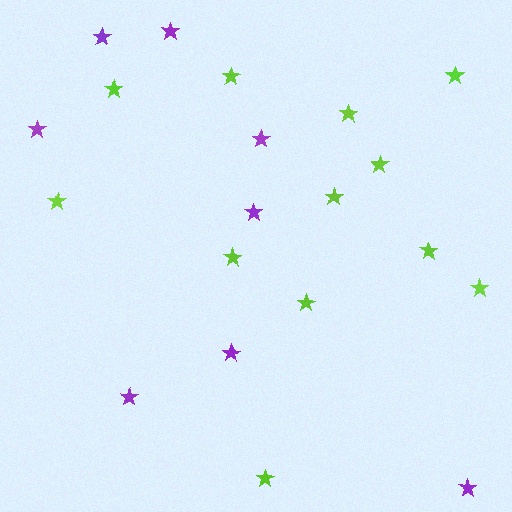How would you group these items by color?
There are 2 groups: one group of purple stars (8) and one group of lime stars (12).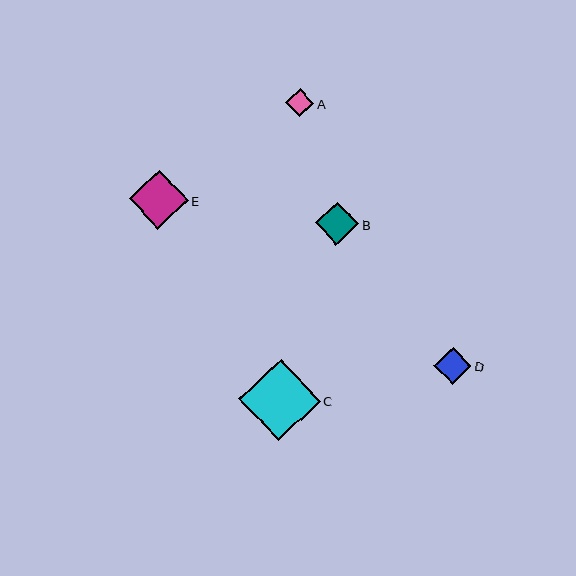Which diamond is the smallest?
Diamond A is the smallest with a size of approximately 28 pixels.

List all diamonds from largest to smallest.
From largest to smallest: C, E, B, D, A.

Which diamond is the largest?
Diamond C is the largest with a size of approximately 81 pixels.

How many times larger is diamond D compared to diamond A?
Diamond D is approximately 1.3 times the size of diamond A.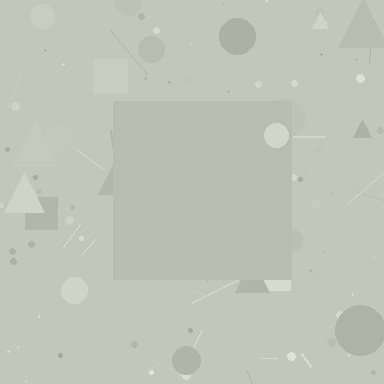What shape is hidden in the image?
A square is hidden in the image.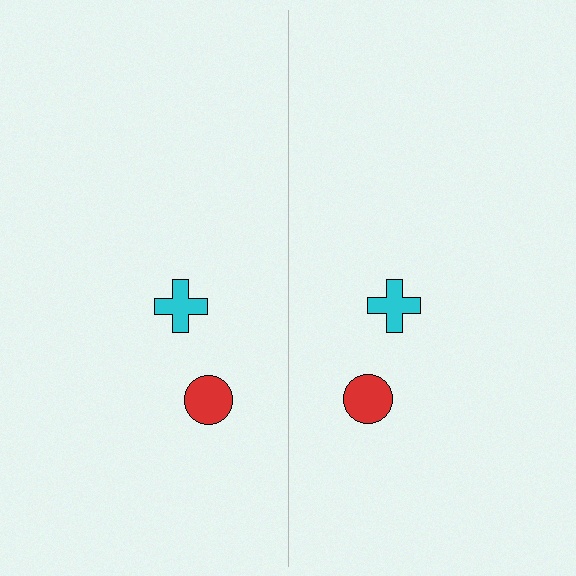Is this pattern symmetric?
Yes, this pattern has bilateral (reflection) symmetry.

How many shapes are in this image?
There are 4 shapes in this image.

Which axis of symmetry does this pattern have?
The pattern has a vertical axis of symmetry running through the center of the image.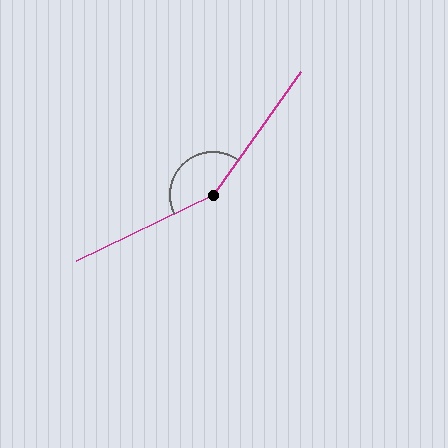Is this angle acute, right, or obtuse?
It is obtuse.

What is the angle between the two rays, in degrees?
Approximately 151 degrees.